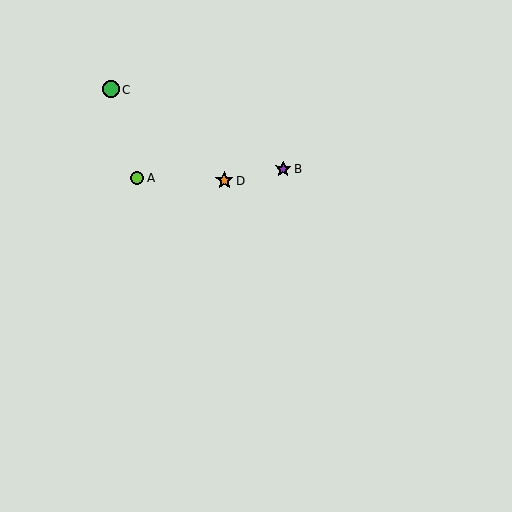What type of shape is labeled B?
Shape B is a purple star.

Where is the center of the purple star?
The center of the purple star is at (283, 169).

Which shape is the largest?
The orange star (labeled D) is the largest.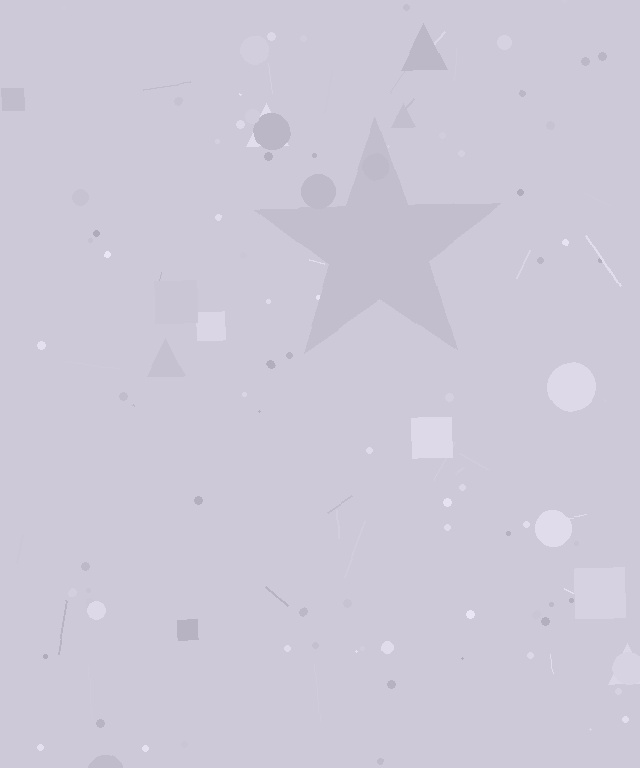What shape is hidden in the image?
A star is hidden in the image.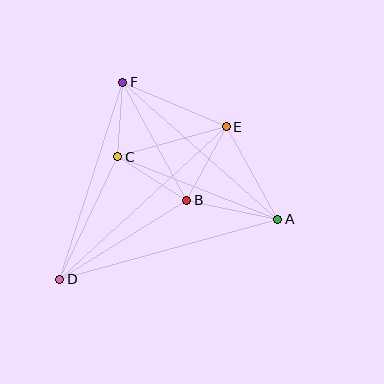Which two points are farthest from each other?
Points A and D are farthest from each other.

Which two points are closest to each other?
Points C and F are closest to each other.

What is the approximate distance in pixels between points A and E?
The distance between A and E is approximately 106 pixels.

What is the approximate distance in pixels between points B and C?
The distance between B and C is approximately 81 pixels.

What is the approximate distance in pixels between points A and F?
The distance between A and F is approximately 207 pixels.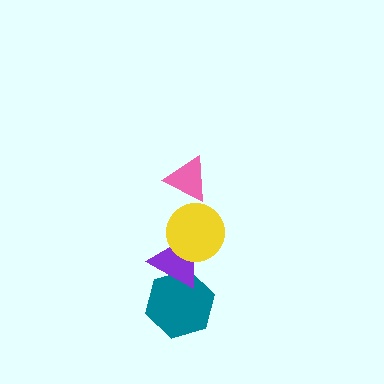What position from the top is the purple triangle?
The purple triangle is 3rd from the top.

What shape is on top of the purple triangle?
The yellow circle is on top of the purple triangle.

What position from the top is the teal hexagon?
The teal hexagon is 4th from the top.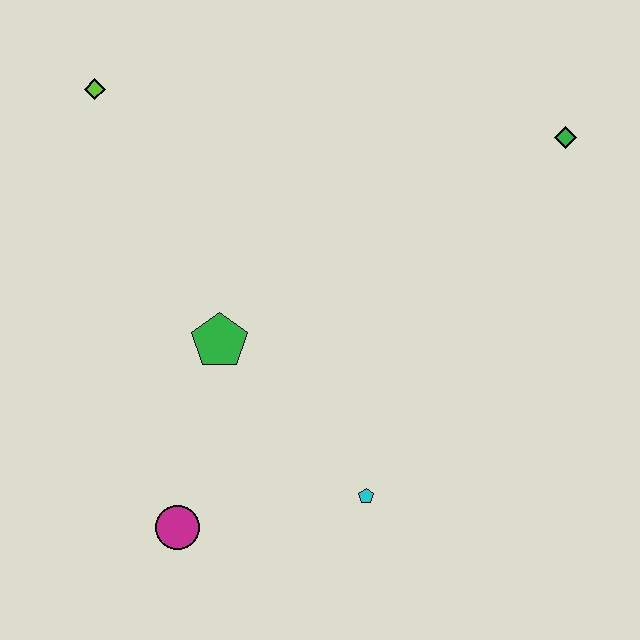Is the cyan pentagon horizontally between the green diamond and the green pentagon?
Yes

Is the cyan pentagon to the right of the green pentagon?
Yes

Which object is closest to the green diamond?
The green pentagon is closest to the green diamond.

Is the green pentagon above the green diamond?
No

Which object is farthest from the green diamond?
The magenta circle is farthest from the green diamond.